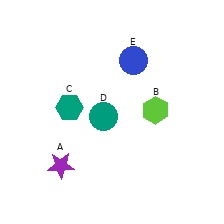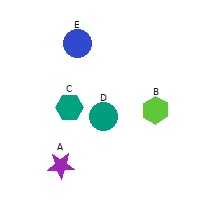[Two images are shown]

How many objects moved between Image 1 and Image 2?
1 object moved between the two images.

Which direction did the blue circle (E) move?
The blue circle (E) moved left.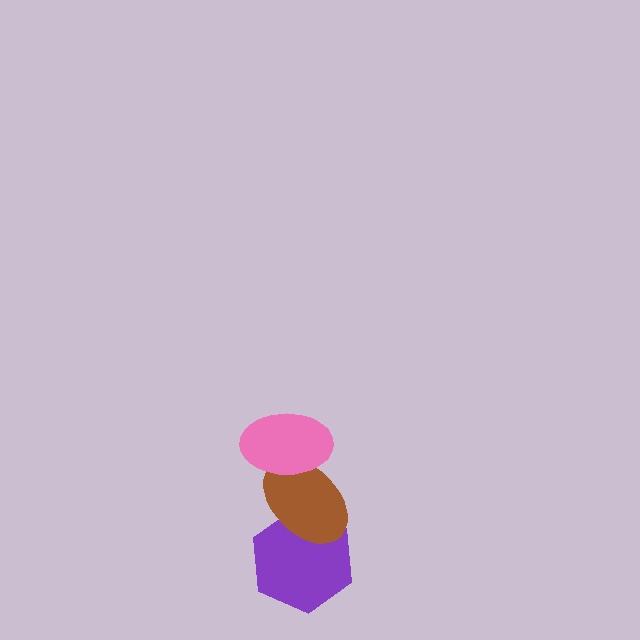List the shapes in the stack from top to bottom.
From top to bottom: the pink ellipse, the brown ellipse, the purple hexagon.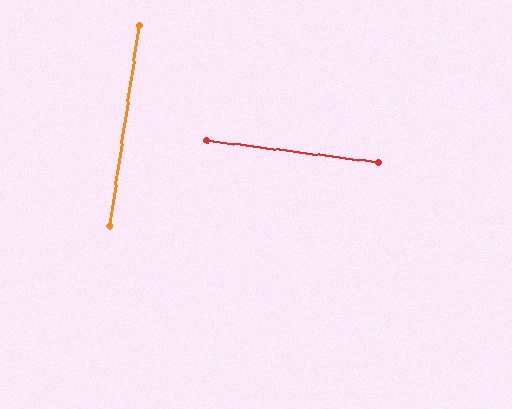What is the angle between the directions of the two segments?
Approximately 89 degrees.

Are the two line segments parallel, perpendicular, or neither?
Perpendicular — they meet at approximately 89°.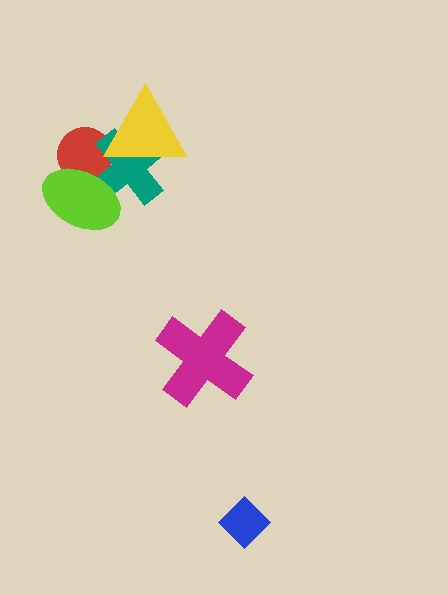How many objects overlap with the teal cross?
3 objects overlap with the teal cross.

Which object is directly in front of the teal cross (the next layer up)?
The yellow triangle is directly in front of the teal cross.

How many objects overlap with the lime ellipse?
2 objects overlap with the lime ellipse.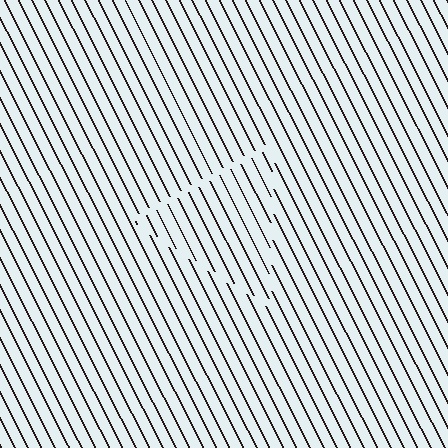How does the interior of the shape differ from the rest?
The interior of the shape contains the same grating, shifted by half a period — the contour is defined by the phase discontinuity where line-ends from the inner and outer gratings abut.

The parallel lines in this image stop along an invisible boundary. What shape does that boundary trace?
An illusory triangle. The interior of the shape contains the same grating, shifted by half a period — the contour is defined by the phase discontinuity where line-ends from the inner and outer gratings abut.